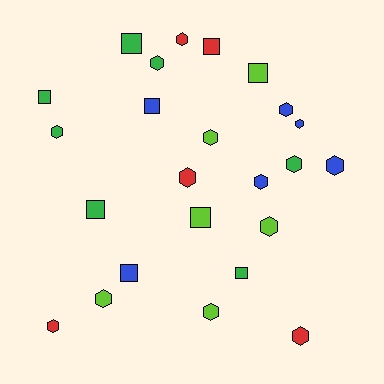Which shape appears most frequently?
Hexagon, with 15 objects.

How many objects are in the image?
There are 24 objects.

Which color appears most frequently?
Green, with 7 objects.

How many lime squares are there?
There are 2 lime squares.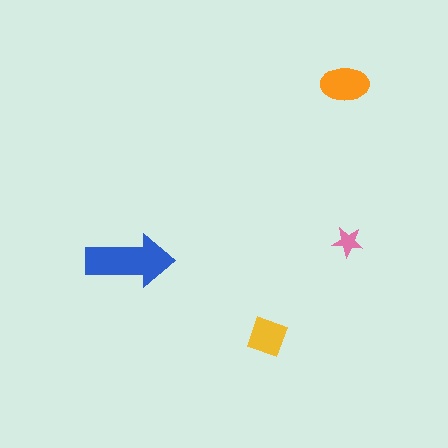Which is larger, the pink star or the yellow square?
The yellow square.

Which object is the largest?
The blue arrow.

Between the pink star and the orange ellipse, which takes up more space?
The orange ellipse.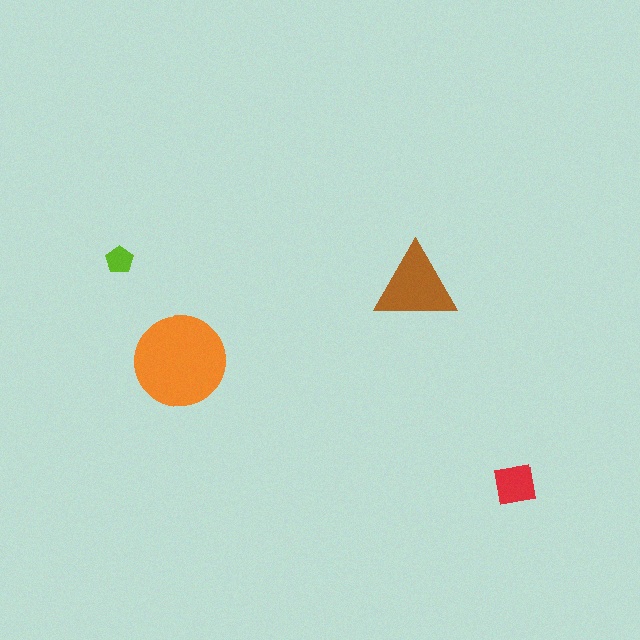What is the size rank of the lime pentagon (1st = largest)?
4th.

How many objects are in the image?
There are 4 objects in the image.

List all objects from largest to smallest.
The orange circle, the brown triangle, the red square, the lime pentagon.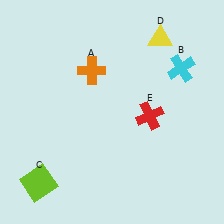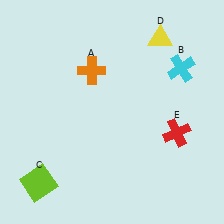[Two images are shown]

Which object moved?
The red cross (E) moved right.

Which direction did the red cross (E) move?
The red cross (E) moved right.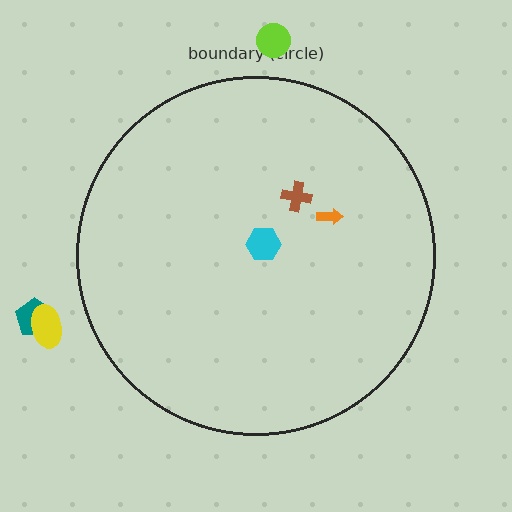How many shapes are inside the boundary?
3 inside, 3 outside.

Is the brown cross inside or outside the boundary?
Inside.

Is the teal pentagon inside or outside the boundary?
Outside.